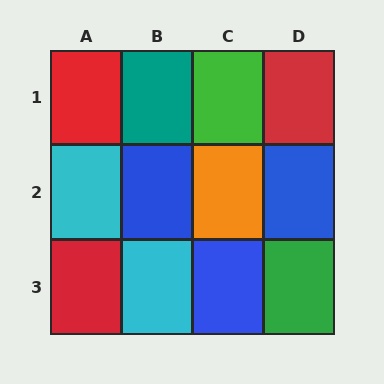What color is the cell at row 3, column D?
Green.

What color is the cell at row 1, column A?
Red.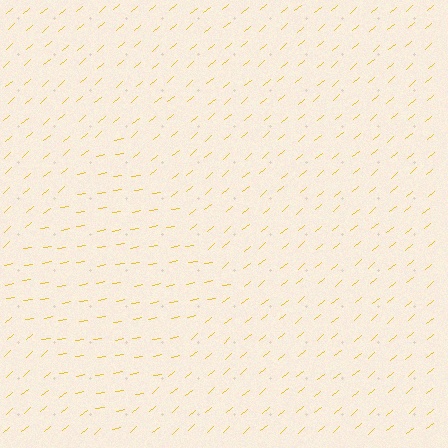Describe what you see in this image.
The image is filled with small yellow line segments. A diamond region in the image has lines oriented differently from the surrounding lines, creating a visible texture boundary.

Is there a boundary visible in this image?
Yes, there is a texture boundary formed by a change in line orientation.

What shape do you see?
I see a diamond.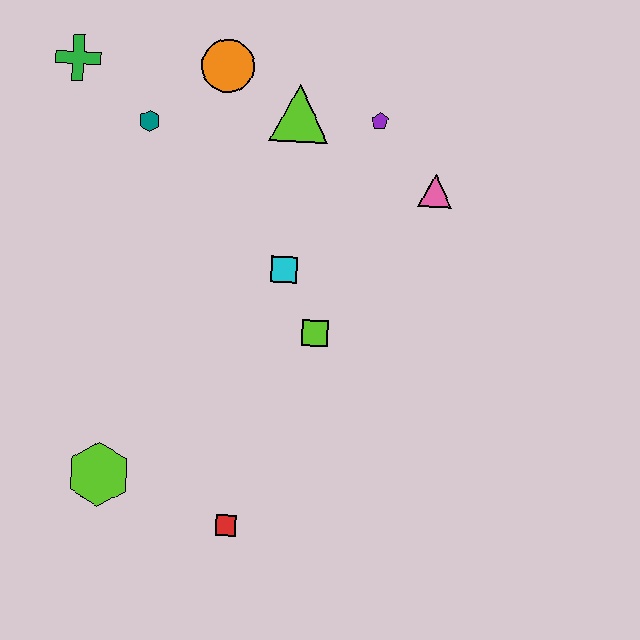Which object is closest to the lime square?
The cyan square is closest to the lime square.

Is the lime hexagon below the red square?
No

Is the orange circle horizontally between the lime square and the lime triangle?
No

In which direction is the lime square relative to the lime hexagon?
The lime square is to the right of the lime hexagon.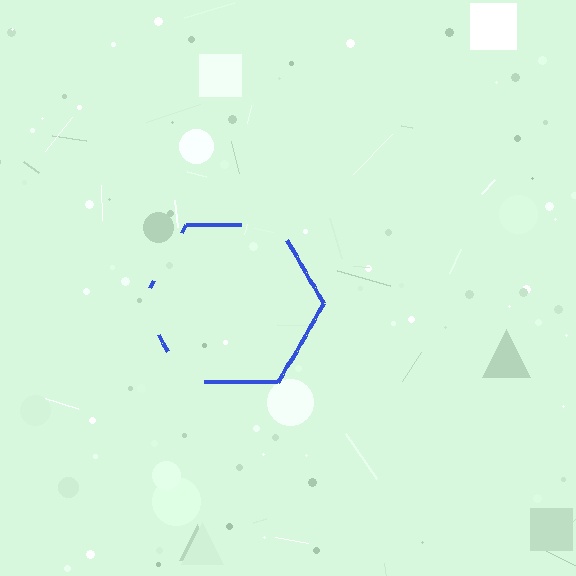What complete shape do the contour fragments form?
The contour fragments form a hexagon.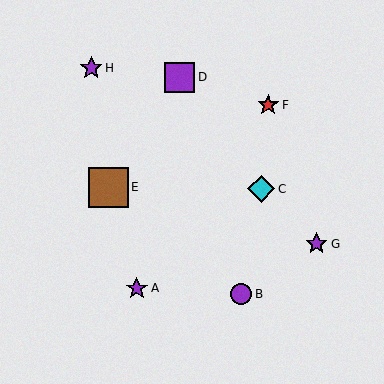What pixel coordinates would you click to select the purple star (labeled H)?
Click at (91, 68) to select the purple star H.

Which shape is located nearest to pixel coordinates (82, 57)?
The purple star (labeled H) at (91, 68) is nearest to that location.